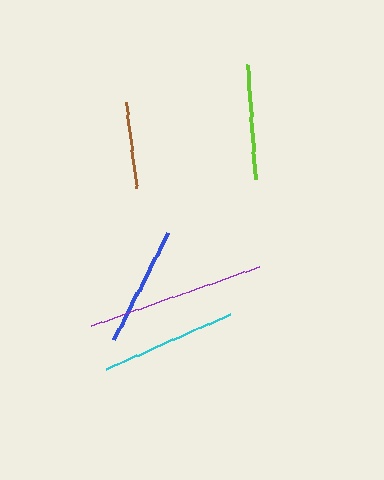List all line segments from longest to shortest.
From longest to shortest: purple, cyan, blue, lime, brown.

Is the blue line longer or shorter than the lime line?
The blue line is longer than the lime line.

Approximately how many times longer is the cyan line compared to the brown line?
The cyan line is approximately 1.6 times the length of the brown line.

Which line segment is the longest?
The purple line is the longest at approximately 178 pixels.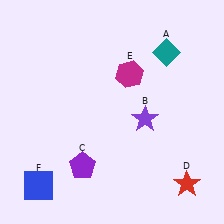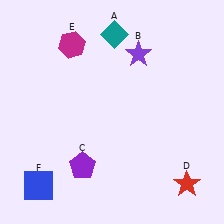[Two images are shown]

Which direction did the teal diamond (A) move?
The teal diamond (A) moved left.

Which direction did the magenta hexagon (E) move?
The magenta hexagon (E) moved left.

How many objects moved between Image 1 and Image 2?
3 objects moved between the two images.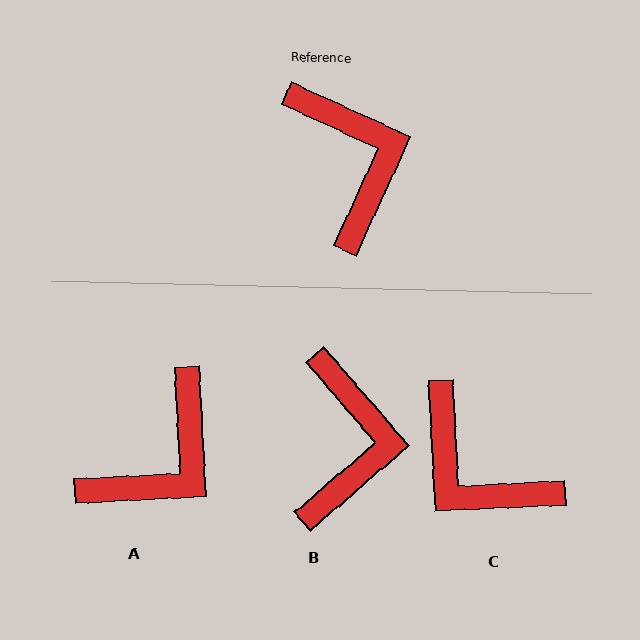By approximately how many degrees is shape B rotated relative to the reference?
Approximately 25 degrees clockwise.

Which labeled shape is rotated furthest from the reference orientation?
C, about 153 degrees away.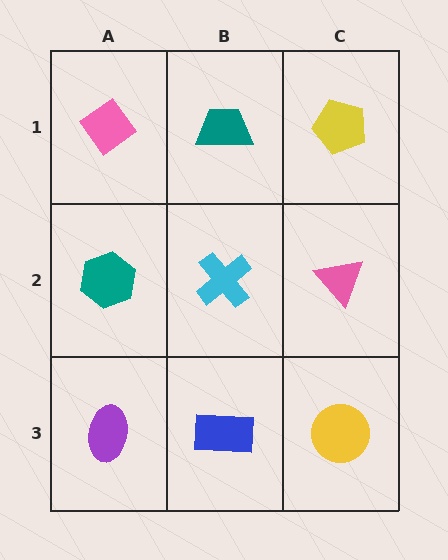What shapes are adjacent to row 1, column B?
A cyan cross (row 2, column B), a pink diamond (row 1, column A), a yellow pentagon (row 1, column C).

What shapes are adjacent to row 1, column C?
A pink triangle (row 2, column C), a teal trapezoid (row 1, column B).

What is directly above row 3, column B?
A cyan cross.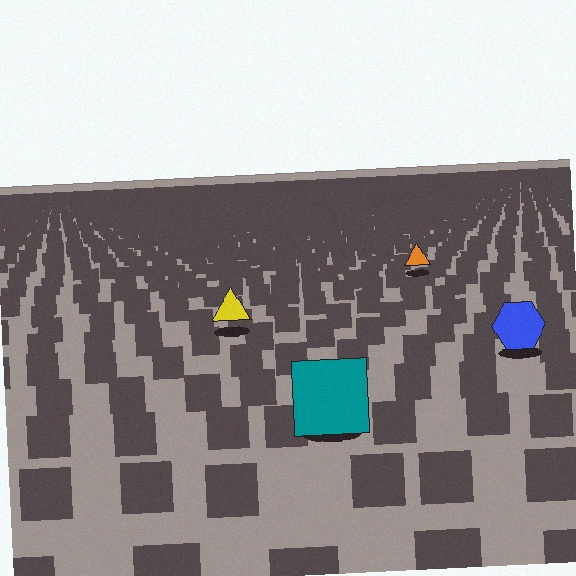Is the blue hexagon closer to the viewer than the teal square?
No. The teal square is closer — you can tell from the texture gradient: the ground texture is coarser near it.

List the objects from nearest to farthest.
From nearest to farthest: the teal square, the blue hexagon, the yellow triangle, the orange triangle.